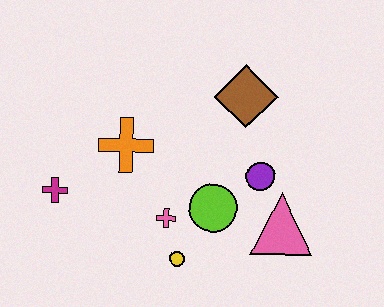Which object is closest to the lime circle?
The pink cross is closest to the lime circle.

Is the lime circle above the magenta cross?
No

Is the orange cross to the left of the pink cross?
Yes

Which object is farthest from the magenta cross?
The pink triangle is farthest from the magenta cross.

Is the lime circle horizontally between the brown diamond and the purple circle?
No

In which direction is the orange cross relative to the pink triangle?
The orange cross is to the left of the pink triangle.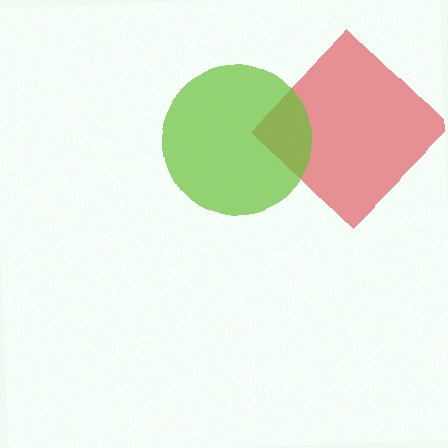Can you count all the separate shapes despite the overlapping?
Yes, there are 2 separate shapes.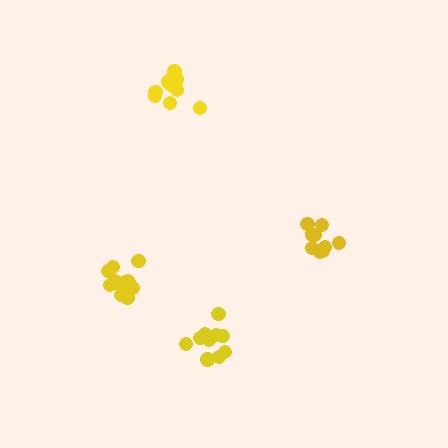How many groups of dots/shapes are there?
There are 4 groups.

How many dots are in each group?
Group 1: 12 dots, Group 2: 9 dots, Group 3: 9 dots, Group 4: 13 dots (43 total).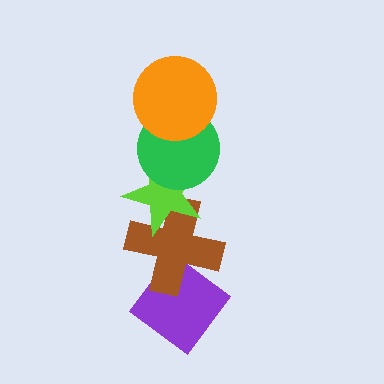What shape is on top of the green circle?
The orange circle is on top of the green circle.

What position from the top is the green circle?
The green circle is 2nd from the top.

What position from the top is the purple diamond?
The purple diamond is 5th from the top.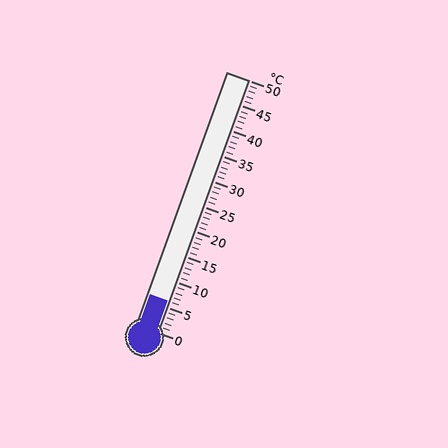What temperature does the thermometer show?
The thermometer shows approximately 6°C.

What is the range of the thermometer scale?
The thermometer scale ranges from 0°C to 50°C.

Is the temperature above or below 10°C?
The temperature is below 10°C.